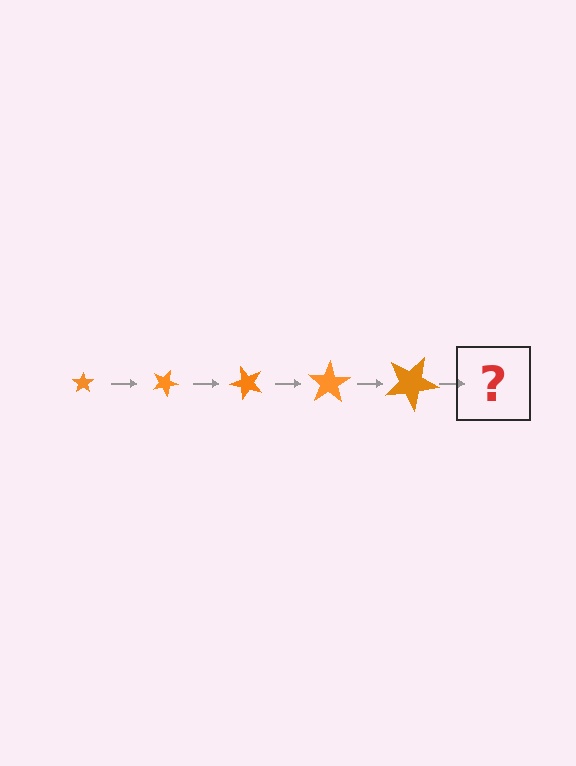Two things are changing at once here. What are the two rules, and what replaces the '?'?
The two rules are that the star grows larger each step and it rotates 25 degrees each step. The '?' should be a star, larger than the previous one and rotated 125 degrees from the start.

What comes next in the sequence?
The next element should be a star, larger than the previous one and rotated 125 degrees from the start.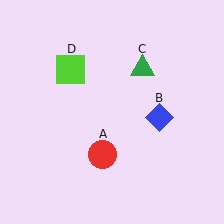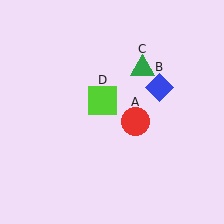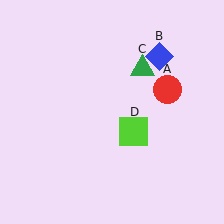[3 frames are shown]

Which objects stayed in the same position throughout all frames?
Green triangle (object C) remained stationary.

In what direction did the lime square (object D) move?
The lime square (object D) moved down and to the right.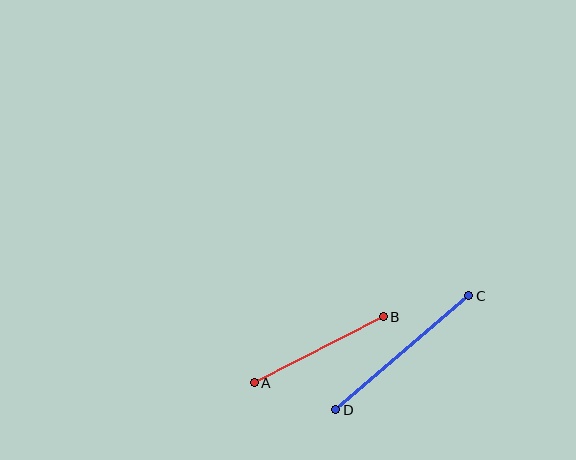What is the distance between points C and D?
The distance is approximately 175 pixels.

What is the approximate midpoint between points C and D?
The midpoint is at approximately (402, 353) pixels.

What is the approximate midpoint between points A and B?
The midpoint is at approximately (319, 350) pixels.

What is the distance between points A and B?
The distance is approximately 145 pixels.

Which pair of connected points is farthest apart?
Points C and D are farthest apart.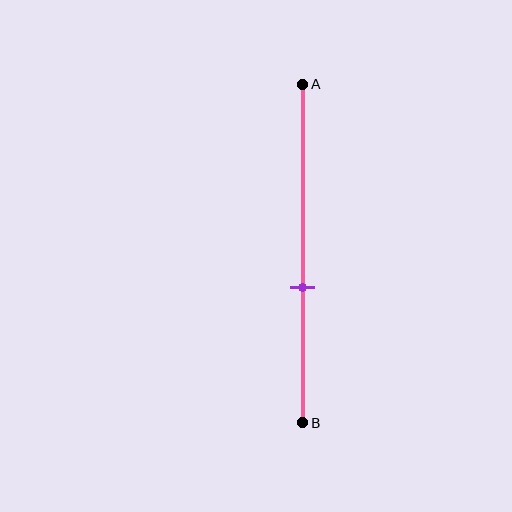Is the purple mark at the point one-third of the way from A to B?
No, the mark is at about 60% from A, not at the 33% one-third point.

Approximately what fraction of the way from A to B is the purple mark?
The purple mark is approximately 60% of the way from A to B.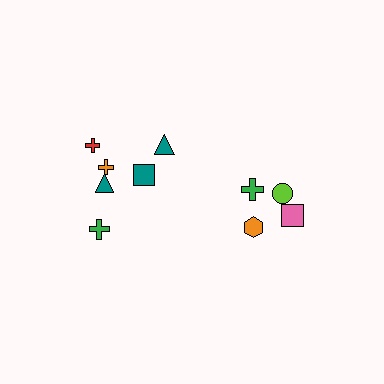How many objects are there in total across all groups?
There are 10 objects.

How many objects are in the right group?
There are 4 objects.